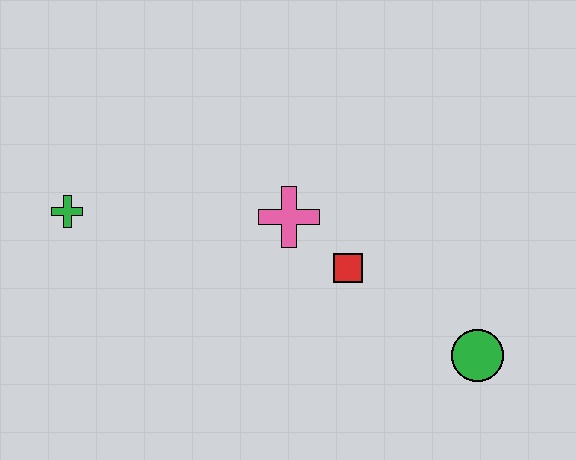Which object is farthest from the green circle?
The green cross is farthest from the green circle.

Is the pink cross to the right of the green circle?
No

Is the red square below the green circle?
No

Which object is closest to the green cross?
The pink cross is closest to the green cross.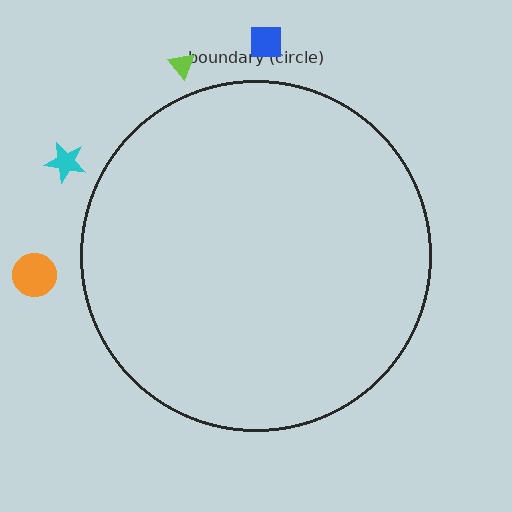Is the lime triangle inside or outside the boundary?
Outside.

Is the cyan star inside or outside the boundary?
Outside.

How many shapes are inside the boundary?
0 inside, 4 outside.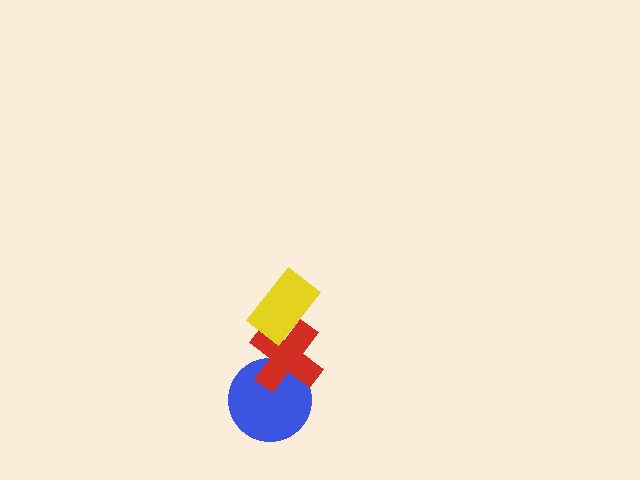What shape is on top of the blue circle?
The red cross is on top of the blue circle.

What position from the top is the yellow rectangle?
The yellow rectangle is 1st from the top.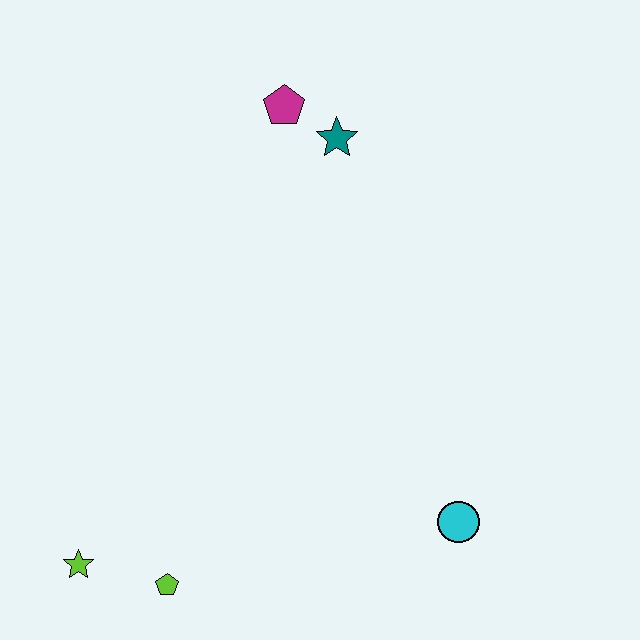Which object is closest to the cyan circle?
The lime pentagon is closest to the cyan circle.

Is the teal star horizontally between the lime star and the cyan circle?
Yes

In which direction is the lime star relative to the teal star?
The lime star is below the teal star.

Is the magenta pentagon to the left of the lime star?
No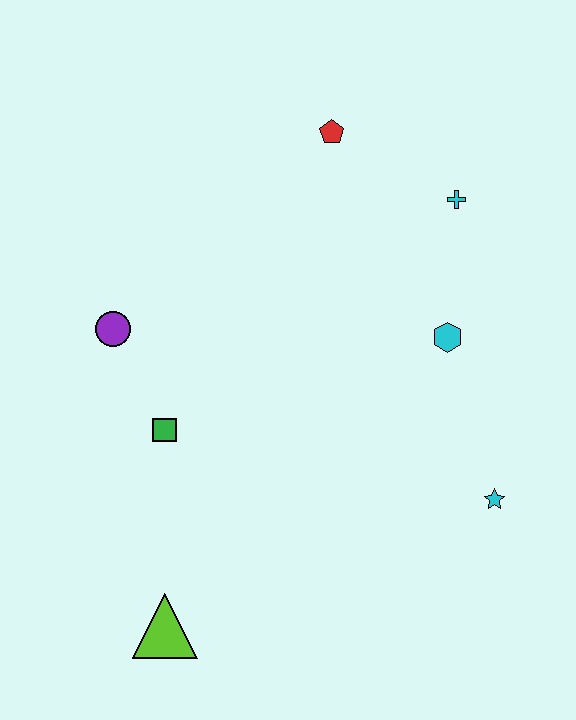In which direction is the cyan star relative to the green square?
The cyan star is to the right of the green square.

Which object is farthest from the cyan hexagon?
The lime triangle is farthest from the cyan hexagon.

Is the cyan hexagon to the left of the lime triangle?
No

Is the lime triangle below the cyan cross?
Yes